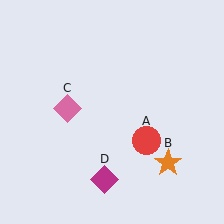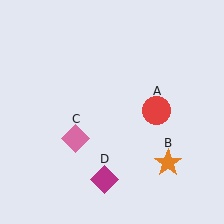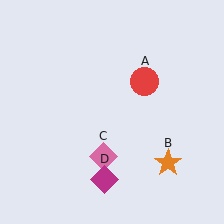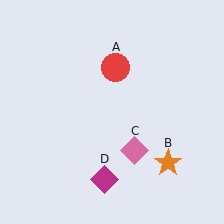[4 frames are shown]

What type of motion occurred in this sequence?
The red circle (object A), pink diamond (object C) rotated counterclockwise around the center of the scene.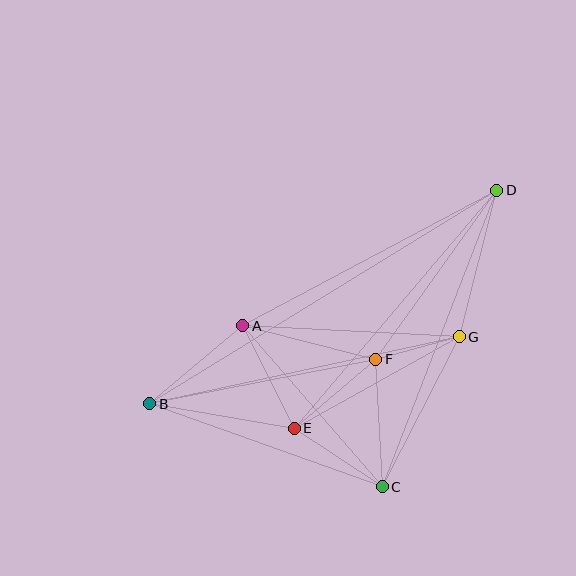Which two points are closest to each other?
Points F and G are closest to each other.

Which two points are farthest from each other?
Points B and D are farthest from each other.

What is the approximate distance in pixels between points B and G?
The distance between B and G is approximately 317 pixels.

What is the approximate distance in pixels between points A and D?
The distance between A and D is approximately 288 pixels.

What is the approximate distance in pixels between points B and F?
The distance between B and F is approximately 230 pixels.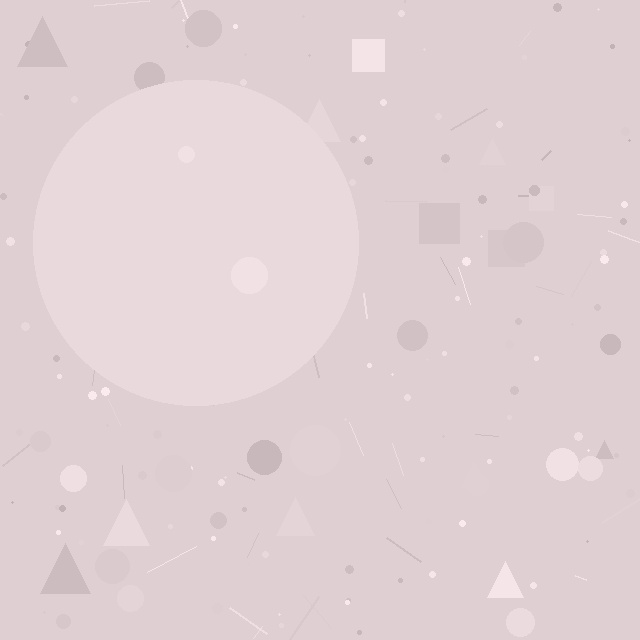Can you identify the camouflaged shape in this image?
The camouflaged shape is a circle.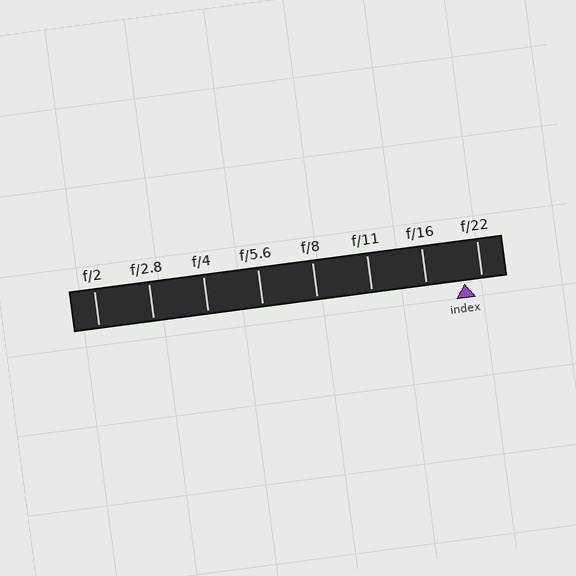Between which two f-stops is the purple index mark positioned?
The index mark is between f/16 and f/22.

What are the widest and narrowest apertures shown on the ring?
The widest aperture shown is f/2 and the narrowest is f/22.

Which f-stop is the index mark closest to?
The index mark is closest to f/22.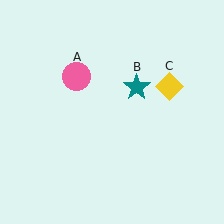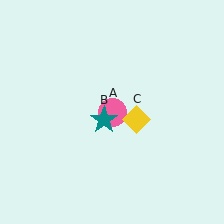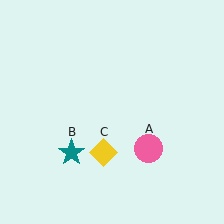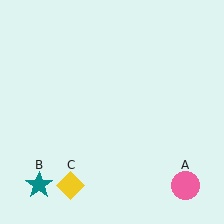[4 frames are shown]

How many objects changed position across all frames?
3 objects changed position: pink circle (object A), teal star (object B), yellow diamond (object C).